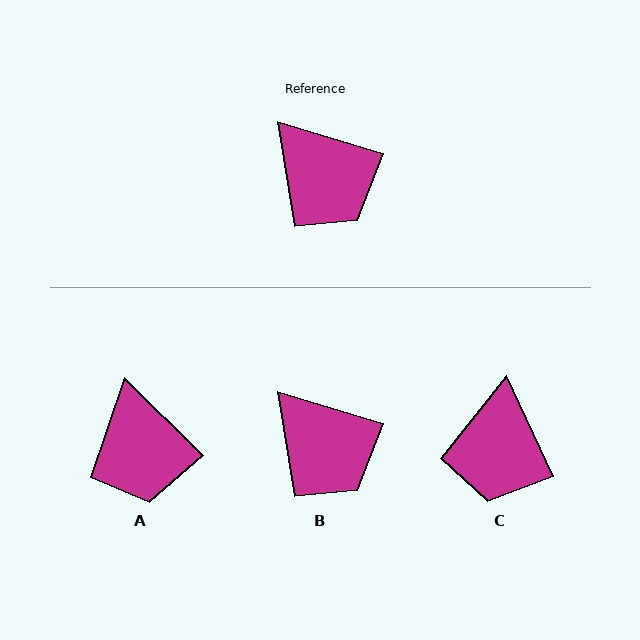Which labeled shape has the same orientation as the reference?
B.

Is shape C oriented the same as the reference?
No, it is off by about 48 degrees.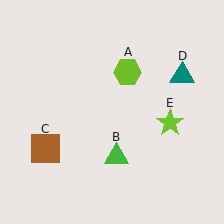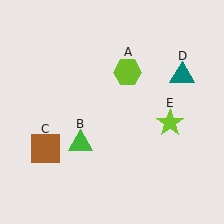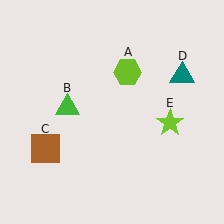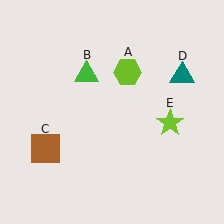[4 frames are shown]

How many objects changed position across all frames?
1 object changed position: green triangle (object B).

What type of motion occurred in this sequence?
The green triangle (object B) rotated clockwise around the center of the scene.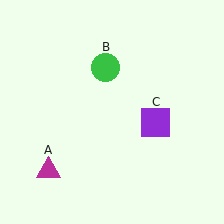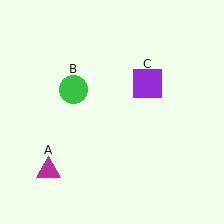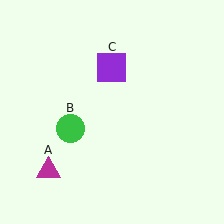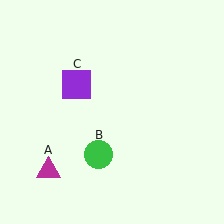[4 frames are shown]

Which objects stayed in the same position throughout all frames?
Magenta triangle (object A) remained stationary.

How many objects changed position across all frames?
2 objects changed position: green circle (object B), purple square (object C).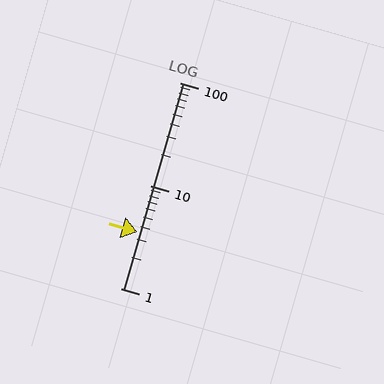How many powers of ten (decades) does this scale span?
The scale spans 2 decades, from 1 to 100.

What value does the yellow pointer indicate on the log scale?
The pointer indicates approximately 3.5.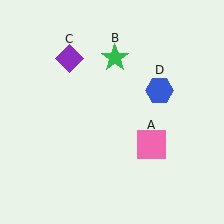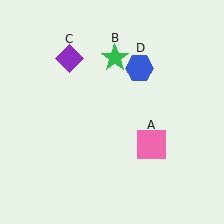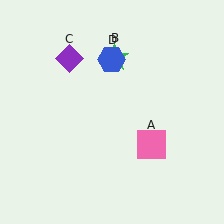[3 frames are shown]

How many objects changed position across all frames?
1 object changed position: blue hexagon (object D).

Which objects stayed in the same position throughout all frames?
Pink square (object A) and green star (object B) and purple diamond (object C) remained stationary.